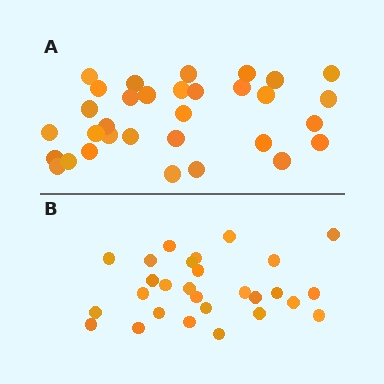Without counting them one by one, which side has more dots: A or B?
Region A (the top region) has more dots.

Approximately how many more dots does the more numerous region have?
Region A has about 4 more dots than region B.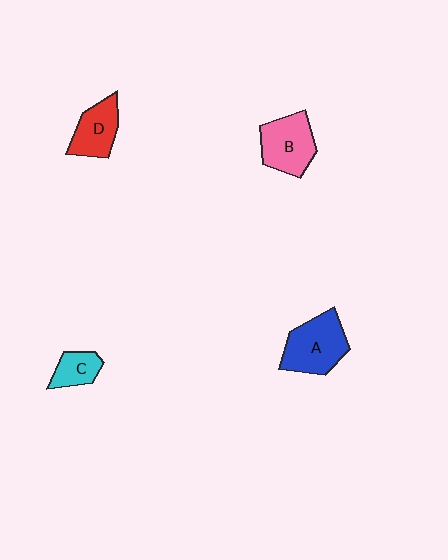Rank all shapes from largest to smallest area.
From largest to smallest: A (blue), B (pink), D (red), C (cyan).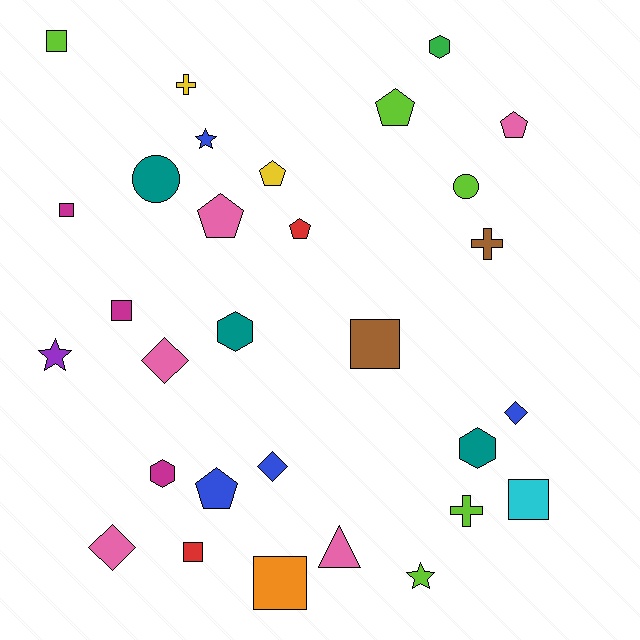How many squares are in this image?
There are 7 squares.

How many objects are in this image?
There are 30 objects.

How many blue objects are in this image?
There are 4 blue objects.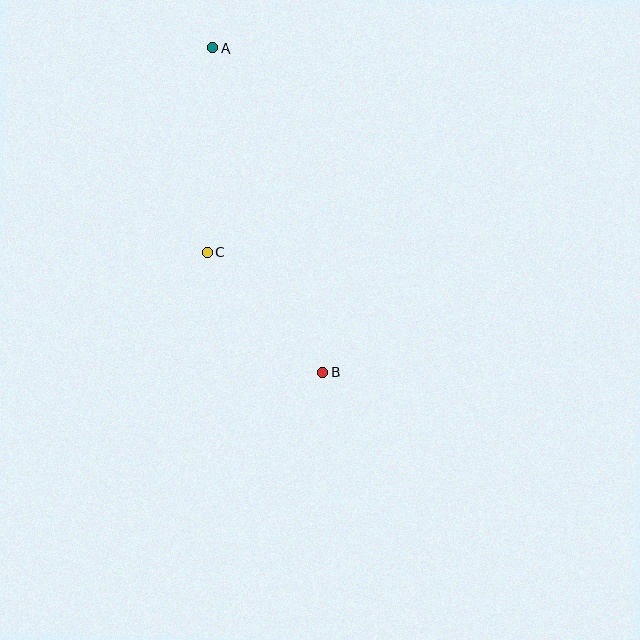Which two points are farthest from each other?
Points A and B are farthest from each other.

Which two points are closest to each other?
Points B and C are closest to each other.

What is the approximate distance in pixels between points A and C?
The distance between A and C is approximately 204 pixels.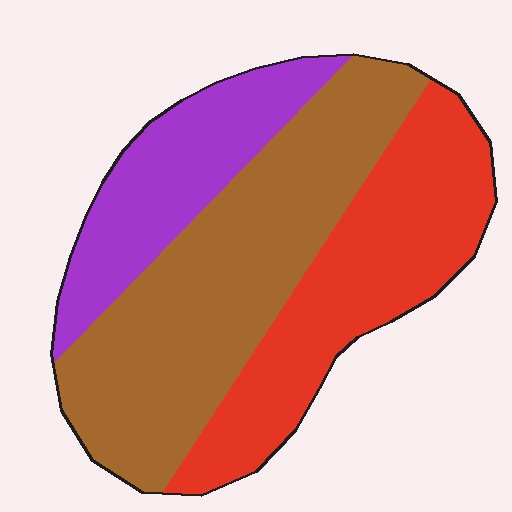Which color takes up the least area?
Purple, at roughly 20%.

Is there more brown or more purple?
Brown.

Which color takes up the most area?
Brown, at roughly 45%.